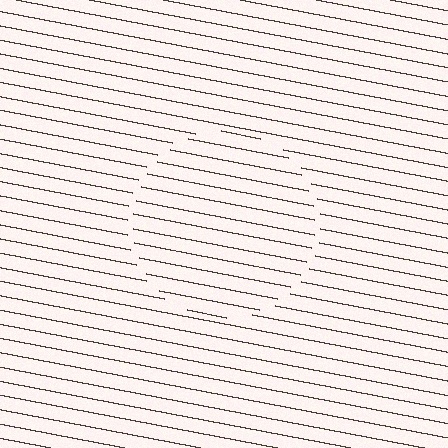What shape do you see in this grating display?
An illusory circle. The interior of the shape contains the same grating, shifted by half a period — the contour is defined by the phase discontinuity where line-ends from the inner and outer gratings abut.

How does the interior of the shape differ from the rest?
The interior of the shape contains the same grating, shifted by half a period — the contour is defined by the phase discontinuity where line-ends from the inner and outer gratings abut.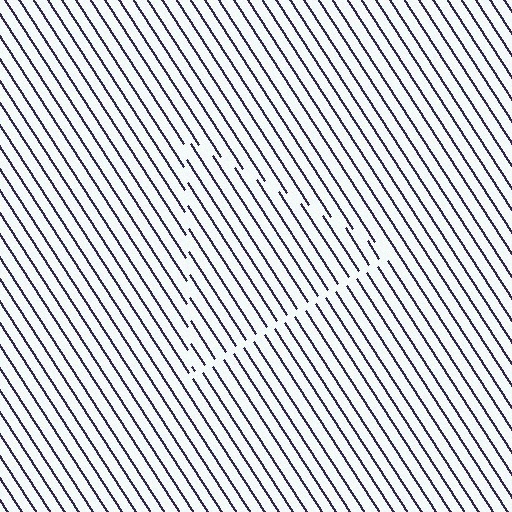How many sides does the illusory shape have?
3 sides — the line-ends trace a triangle.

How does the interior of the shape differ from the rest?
The interior of the shape contains the same grating, shifted by half a period — the contour is defined by the phase discontinuity where line-ends from the inner and outer gratings abut.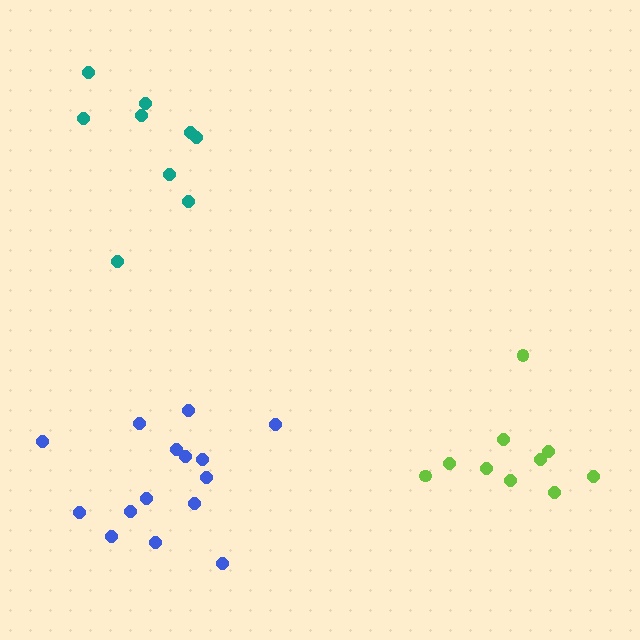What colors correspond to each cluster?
The clusters are colored: blue, lime, teal.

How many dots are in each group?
Group 1: 15 dots, Group 2: 10 dots, Group 3: 9 dots (34 total).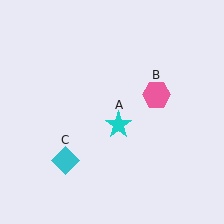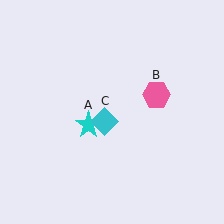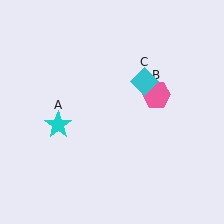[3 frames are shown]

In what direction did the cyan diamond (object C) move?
The cyan diamond (object C) moved up and to the right.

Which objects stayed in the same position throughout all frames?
Pink hexagon (object B) remained stationary.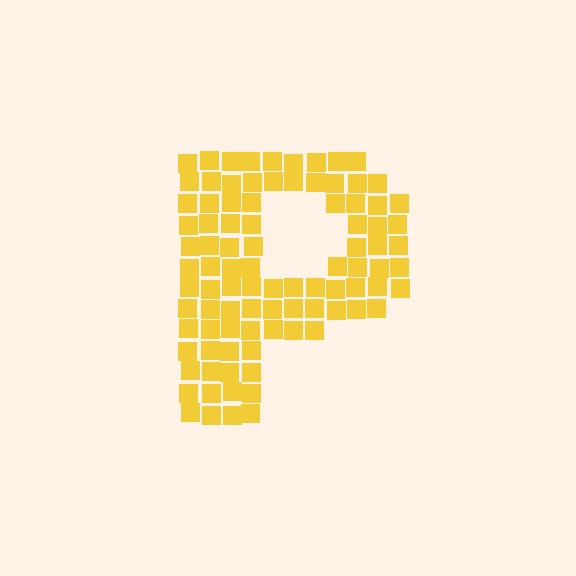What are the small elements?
The small elements are squares.